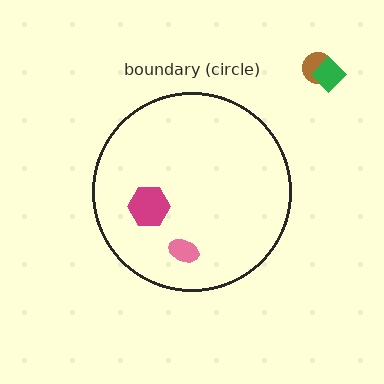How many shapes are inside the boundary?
2 inside, 2 outside.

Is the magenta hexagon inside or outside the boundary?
Inside.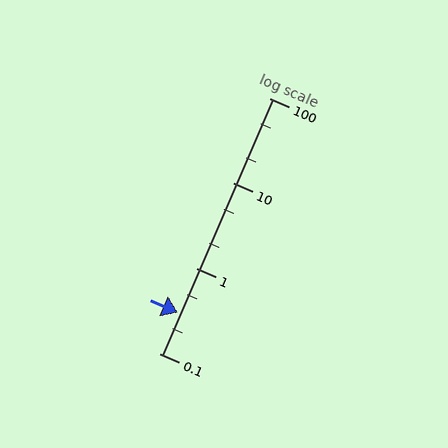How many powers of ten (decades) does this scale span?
The scale spans 3 decades, from 0.1 to 100.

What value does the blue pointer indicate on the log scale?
The pointer indicates approximately 0.3.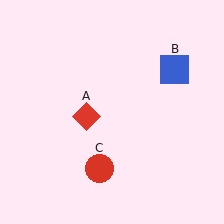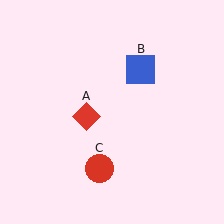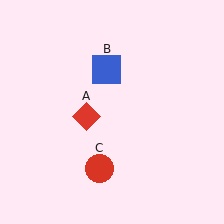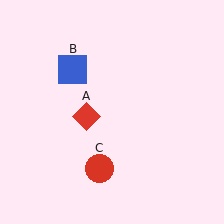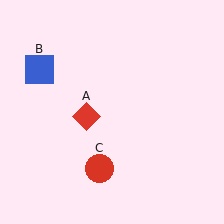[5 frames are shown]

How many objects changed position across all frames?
1 object changed position: blue square (object B).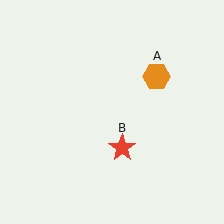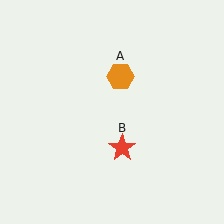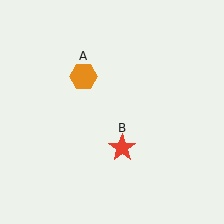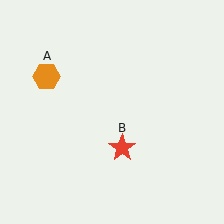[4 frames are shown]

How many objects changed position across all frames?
1 object changed position: orange hexagon (object A).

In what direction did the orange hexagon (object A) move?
The orange hexagon (object A) moved left.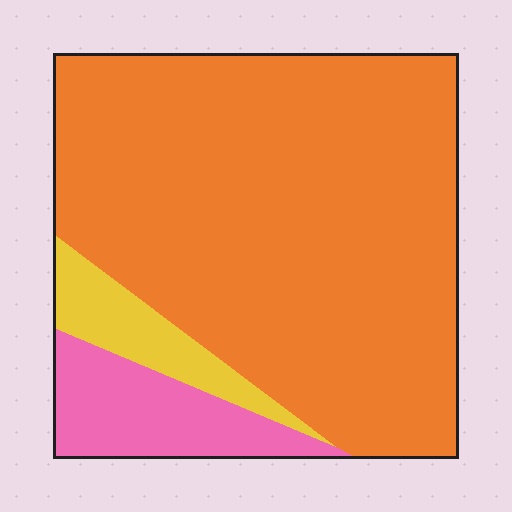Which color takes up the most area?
Orange, at roughly 80%.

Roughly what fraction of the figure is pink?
Pink covers about 10% of the figure.